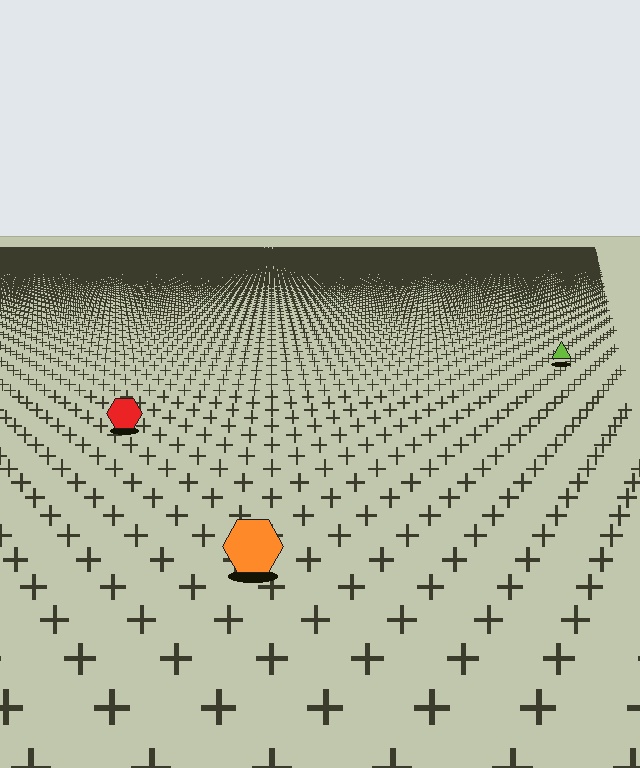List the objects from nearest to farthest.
From nearest to farthest: the orange hexagon, the red hexagon, the lime triangle.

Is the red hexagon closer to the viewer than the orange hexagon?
No. The orange hexagon is closer — you can tell from the texture gradient: the ground texture is coarser near it.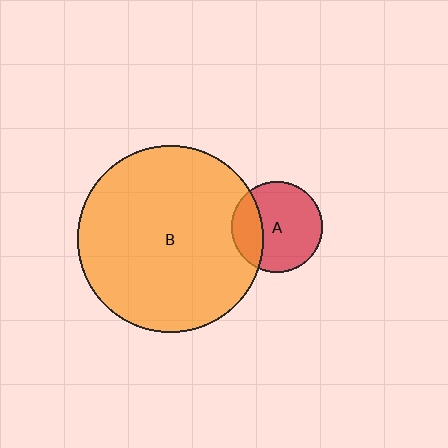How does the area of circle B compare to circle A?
Approximately 4.2 times.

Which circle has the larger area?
Circle B (orange).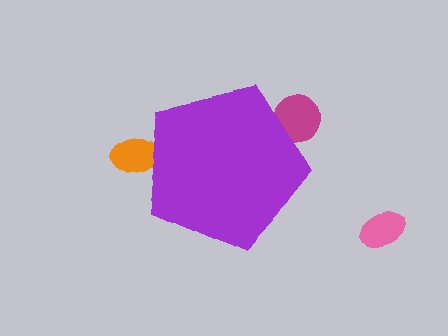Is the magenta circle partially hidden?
Yes, the magenta circle is partially hidden behind the purple pentagon.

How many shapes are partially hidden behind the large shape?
2 shapes are partially hidden.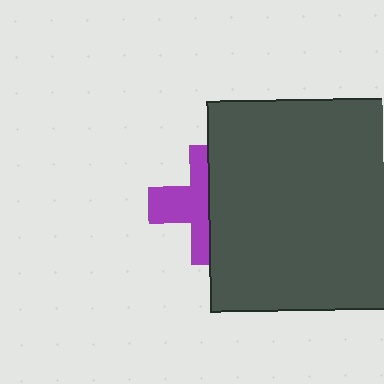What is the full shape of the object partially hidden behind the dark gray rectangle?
The partially hidden object is a purple cross.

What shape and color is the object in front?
The object in front is a dark gray rectangle.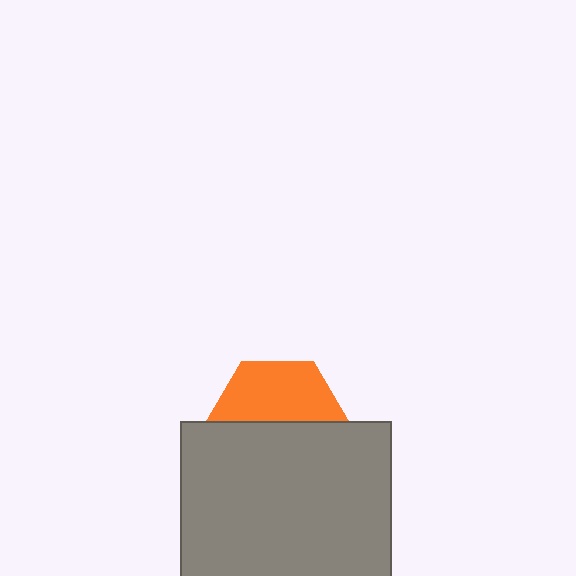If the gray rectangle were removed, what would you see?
You would see the complete orange hexagon.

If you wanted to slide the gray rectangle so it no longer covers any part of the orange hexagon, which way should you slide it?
Slide it down — that is the most direct way to separate the two shapes.